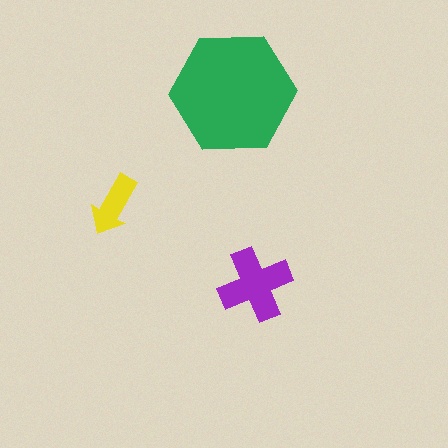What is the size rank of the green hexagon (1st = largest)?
1st.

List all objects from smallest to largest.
The yellow arrow, the purple cross, the green hexagon.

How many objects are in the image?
There are 3 objects in the image.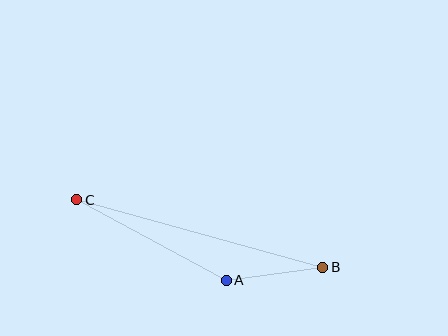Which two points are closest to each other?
Points A and B are closest to each other.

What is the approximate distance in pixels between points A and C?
The distance between A and C is approximately 170 pixels.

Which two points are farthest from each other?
Points B and C are farthest from each other.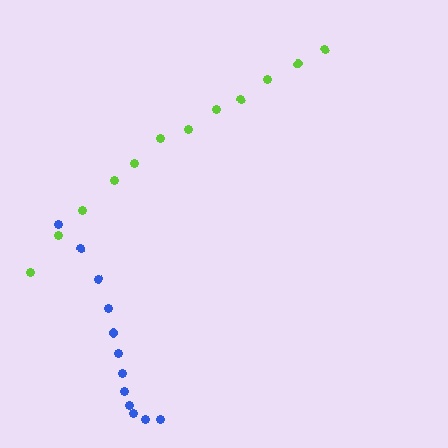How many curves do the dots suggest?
There are 2 distinct paths.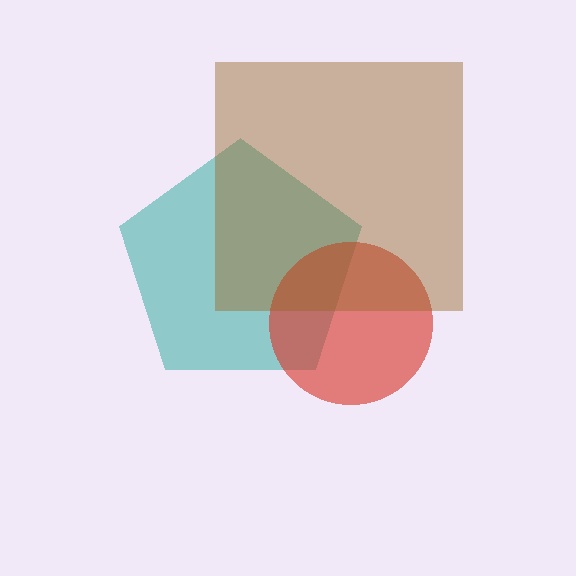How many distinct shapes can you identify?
There are 3 distinct shapes: a teal pentagon, a red circle, a brown square.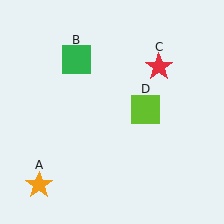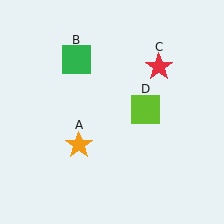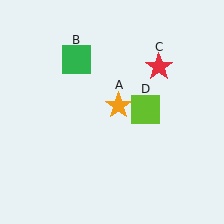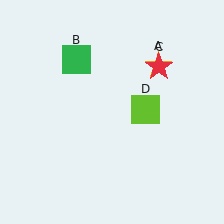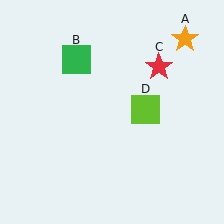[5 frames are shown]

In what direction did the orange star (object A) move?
The orange star (object A) moved up and to the right.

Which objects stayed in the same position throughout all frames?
Green square (object B) and red star (object C) and lime square (object D) remained stationary.